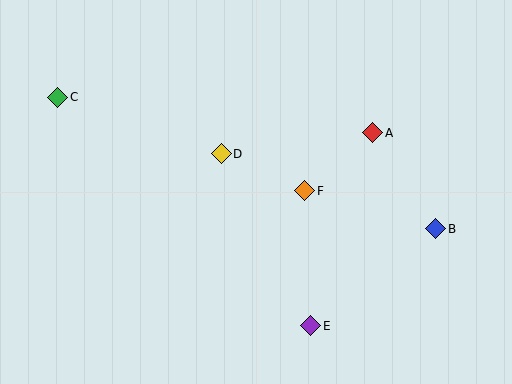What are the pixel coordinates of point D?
Point D is at (221, 154).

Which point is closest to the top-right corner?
Point A is closest to the top-right corner.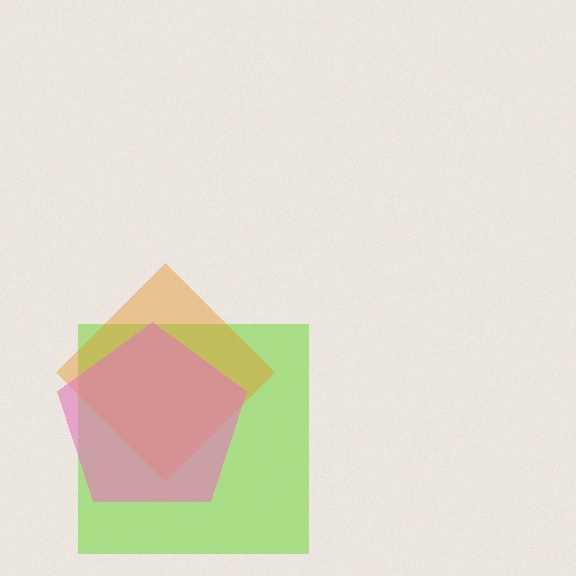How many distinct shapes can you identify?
There are 3 distinct shapes: a lime square, an orange diamond, a pink pentagon.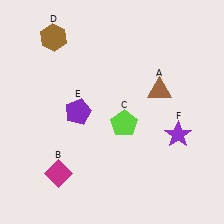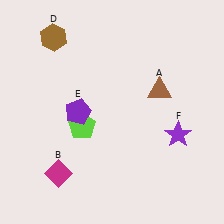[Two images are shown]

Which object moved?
The lime pentagon (C) moved left.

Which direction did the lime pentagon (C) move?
The lime pentagon (C) moved left.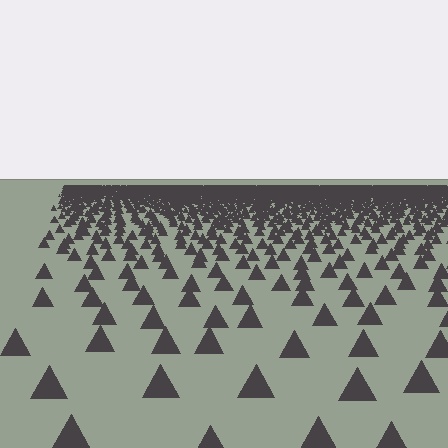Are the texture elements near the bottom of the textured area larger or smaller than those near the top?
Larger. Near the bottom, elements are closer to the viewer and appear at a bigger on-screen size.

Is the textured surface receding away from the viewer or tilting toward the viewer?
The surface is receding away from the viewer. Texture elements get smaller and denser toward the top.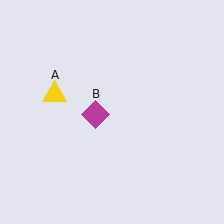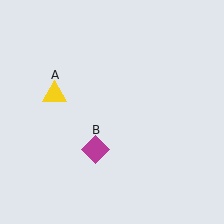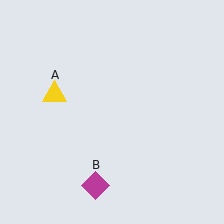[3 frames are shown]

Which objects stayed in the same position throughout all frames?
Yellow triangle (object A) remained stationary.